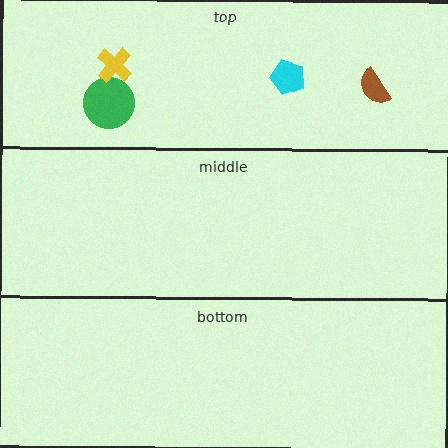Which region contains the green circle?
The top region.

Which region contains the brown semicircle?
The top region.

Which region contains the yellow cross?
The top region.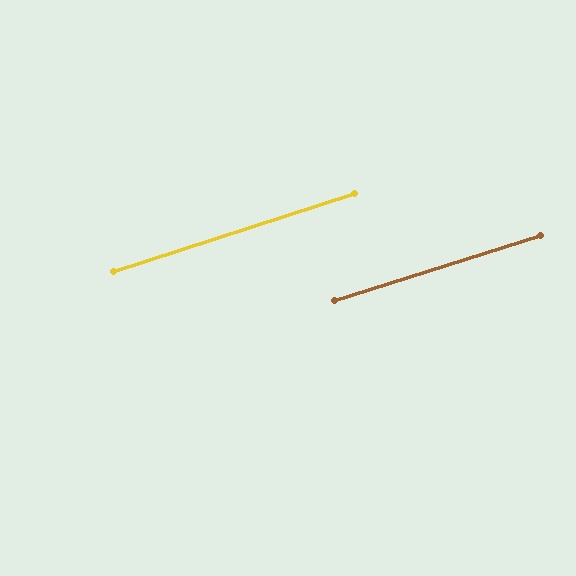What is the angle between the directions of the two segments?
Approximately 0 degrees.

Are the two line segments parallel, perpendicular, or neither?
Parallel — their directions differ by only 0.3°.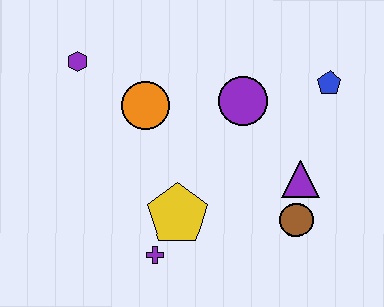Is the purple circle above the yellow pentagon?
Yes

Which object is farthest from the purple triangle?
The purple hexagon is farthest from the purple triangle.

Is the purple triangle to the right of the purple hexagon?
Yes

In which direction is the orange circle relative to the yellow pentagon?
The orange circle is above the yellow pentagon.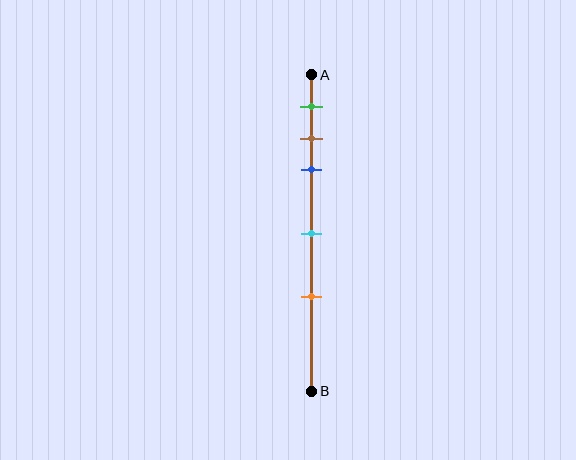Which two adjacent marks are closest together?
The brown and blue marks are the closest adjacent pair.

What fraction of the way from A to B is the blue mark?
The blue mark is approximately 30% (0.3) of the way from A to B.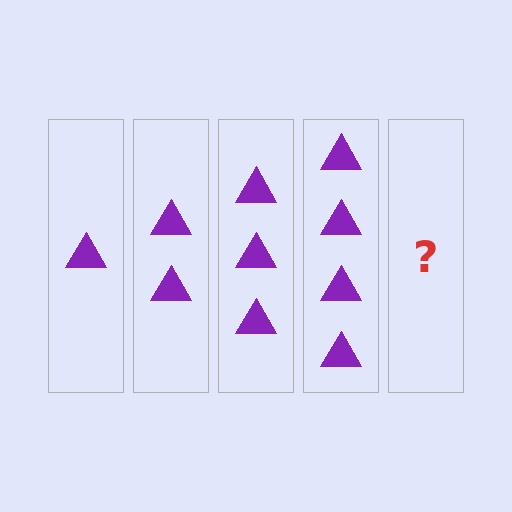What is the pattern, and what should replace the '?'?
The pattern is that each step adds one more triangle. The '?' should be 5 triangles.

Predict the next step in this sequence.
The next step is 5 triangles.